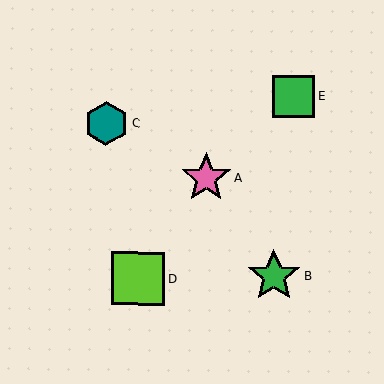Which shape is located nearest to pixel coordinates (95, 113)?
The teal hexagon (labeled C) at (106, 124) is nearest to that location.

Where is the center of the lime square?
The center of the lime square is at (138, 278).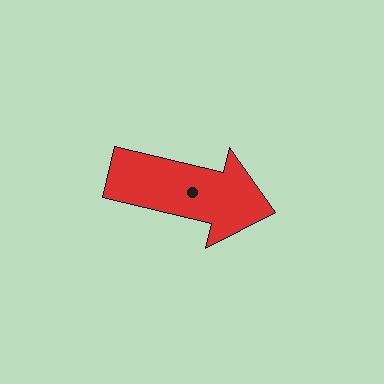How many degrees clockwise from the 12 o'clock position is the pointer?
Approximately 104 degrees.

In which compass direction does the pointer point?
East.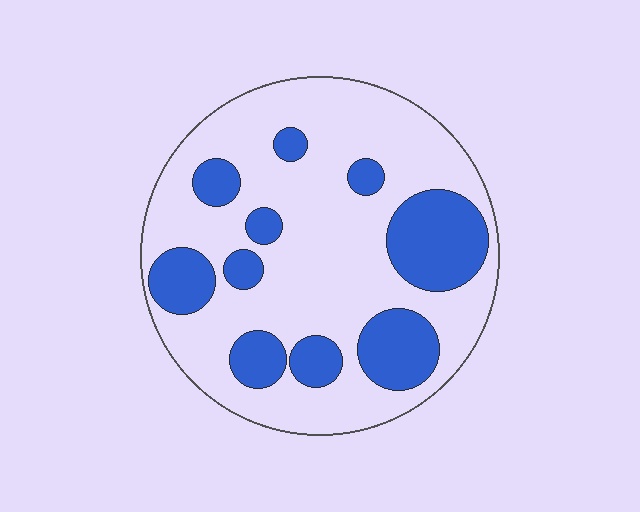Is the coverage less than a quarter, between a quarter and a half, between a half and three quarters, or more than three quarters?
Between a quarter and a half.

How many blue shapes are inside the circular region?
10.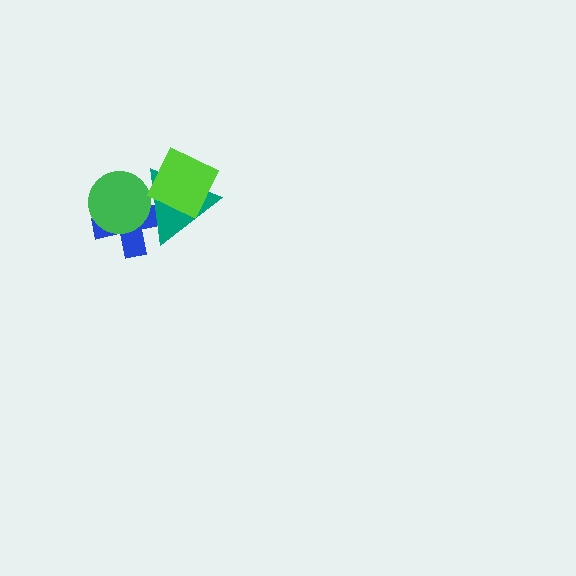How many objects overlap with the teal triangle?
3 objects overlap with the teal triangle.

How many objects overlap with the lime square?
1 object overlaps with the lime square.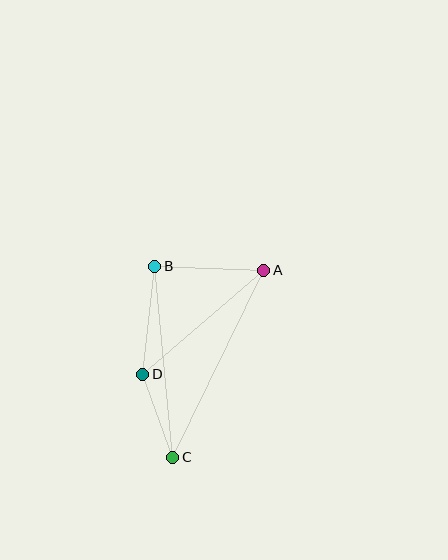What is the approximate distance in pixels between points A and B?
The distance between A and B is approximately 109 pixels.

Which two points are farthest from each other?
Points A and C are farthest from each other.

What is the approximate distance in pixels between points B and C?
The distance between B and C is approximately 192 pixels.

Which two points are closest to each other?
Points C and D are closest to each other.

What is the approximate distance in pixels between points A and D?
The distance between A and D is approximately 160 pixels.